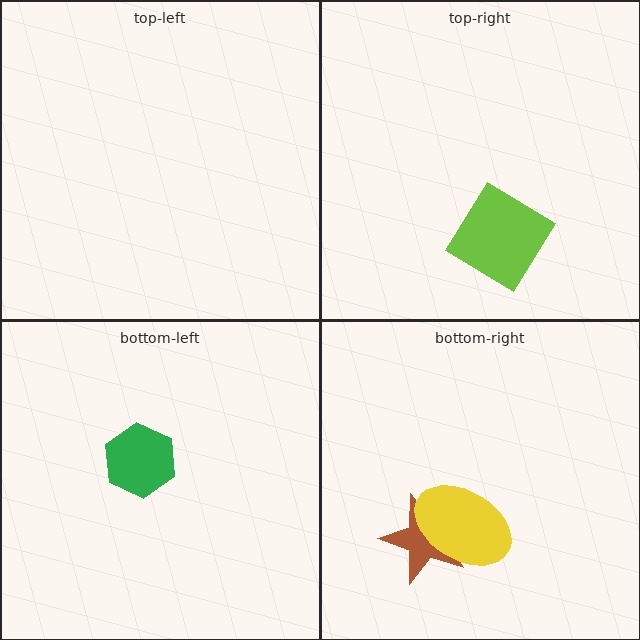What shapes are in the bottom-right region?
The brown star, the yellow ellipse.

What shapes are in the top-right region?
The lime diamond.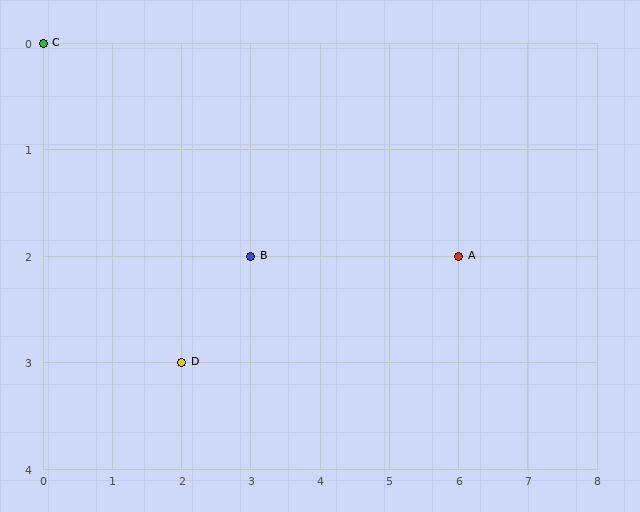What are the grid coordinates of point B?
Point B is at grid coordinates (3, 2).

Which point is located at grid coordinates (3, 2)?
Point B is at (3, 2).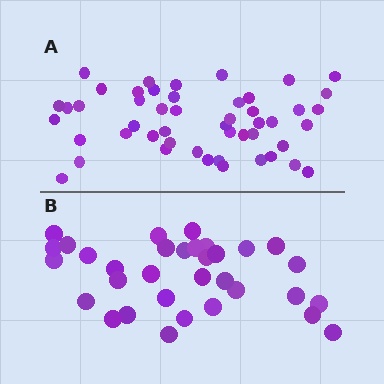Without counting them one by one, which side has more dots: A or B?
Region A (the top region) has more dots.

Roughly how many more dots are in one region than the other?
Region A has approximately 15 more dots than region B.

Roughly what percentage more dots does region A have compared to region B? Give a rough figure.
About 50% more.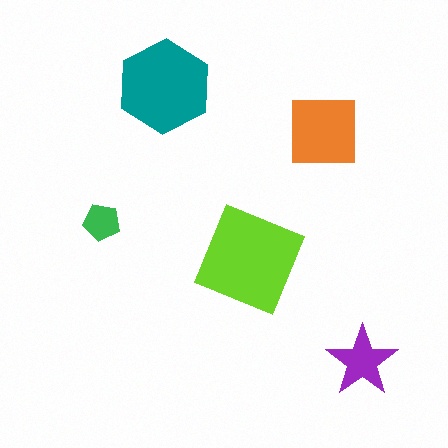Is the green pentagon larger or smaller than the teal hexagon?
Smaller.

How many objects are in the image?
There are 5 objects in the image.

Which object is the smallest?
The green pentagon.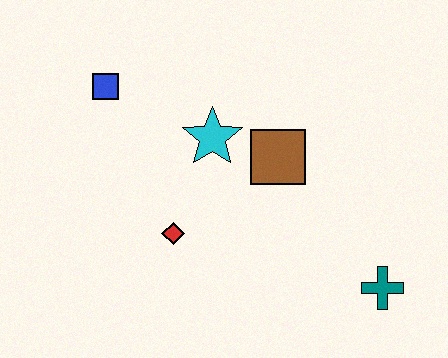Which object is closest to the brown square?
The cyan star is closest to the brown square.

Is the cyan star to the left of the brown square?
Yes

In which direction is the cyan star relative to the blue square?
The cyan star is to the right of the blue square.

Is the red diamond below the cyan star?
Yes